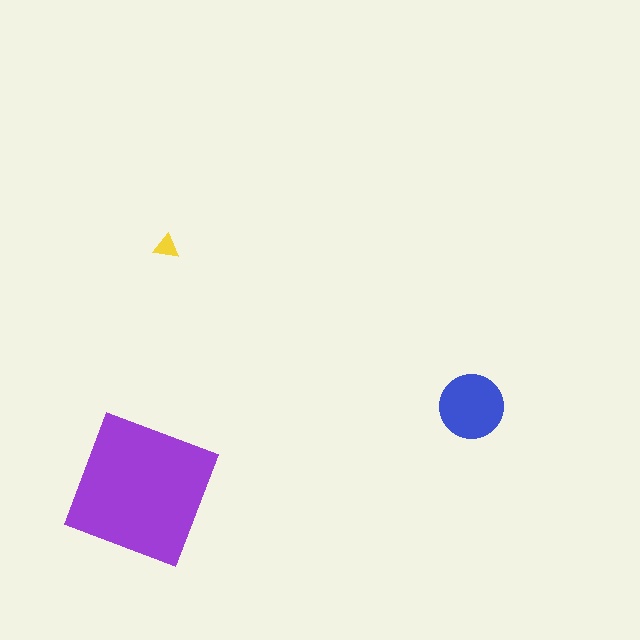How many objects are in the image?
There are 3 objects in the image.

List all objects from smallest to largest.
The yellow triangle, the blue circle, the purple square.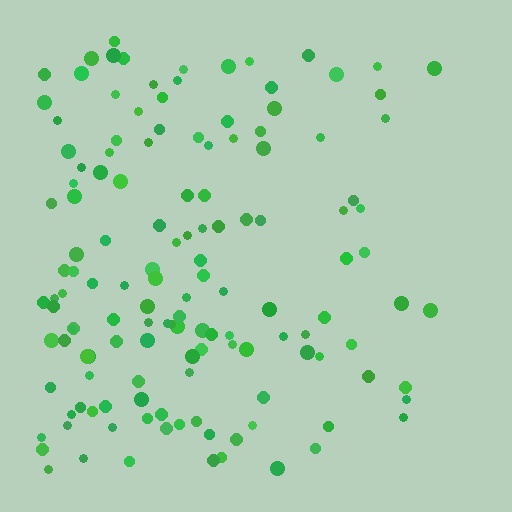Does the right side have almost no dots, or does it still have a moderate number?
Still a moderate number, just noticeably fewer than the left.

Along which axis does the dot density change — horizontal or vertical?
Horizontal.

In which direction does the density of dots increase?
From right to left, with the left side densest.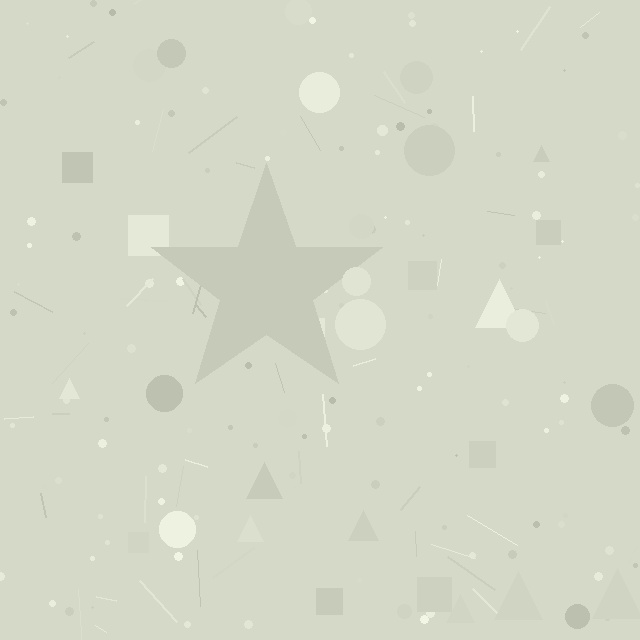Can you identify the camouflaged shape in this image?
The camouflaged shape is a star.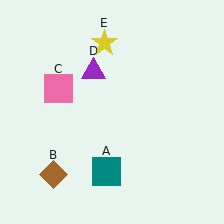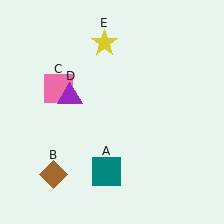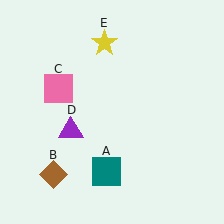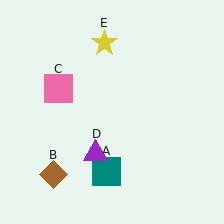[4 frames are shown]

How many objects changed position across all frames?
1 object changed position: purple triangle (object D).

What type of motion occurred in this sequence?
The purple triangle (object D) rotated counterclockwise around the center of the scene.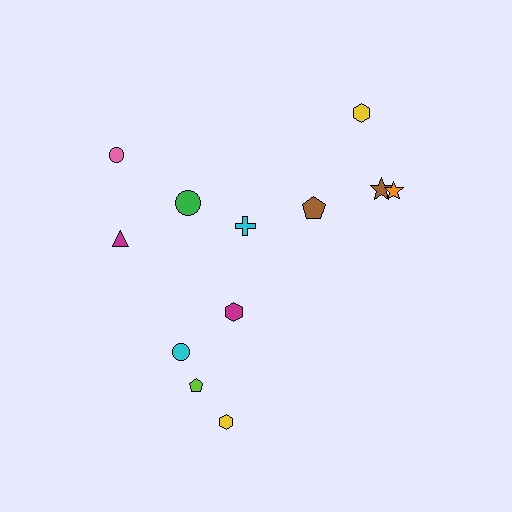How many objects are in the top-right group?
There are 5 objects.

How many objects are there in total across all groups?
There are 12 objects.